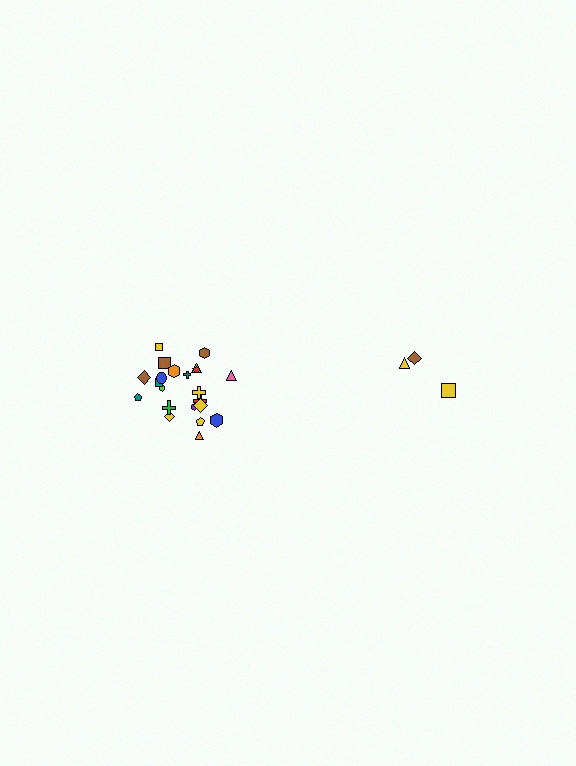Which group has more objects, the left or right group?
The left group.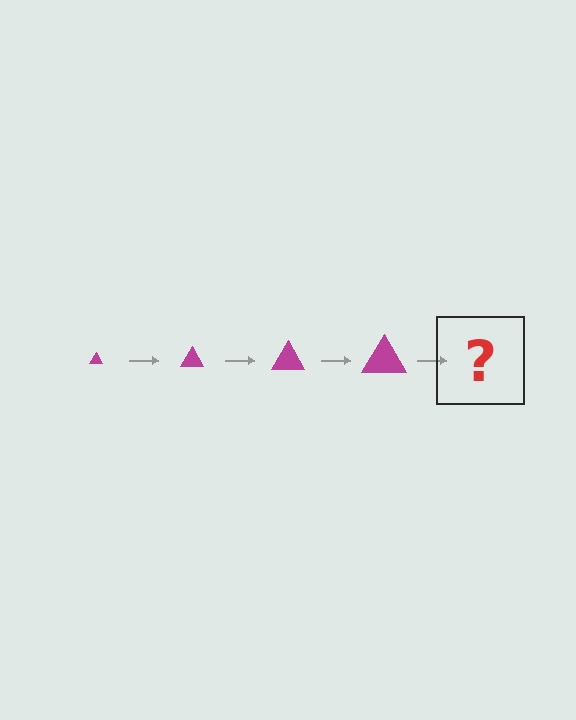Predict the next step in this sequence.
The next step is a magenta triangle, larger than the previous one.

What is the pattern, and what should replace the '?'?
The pattern is that the triangle gets progressively larger each step. The '?' should be a magenta triangle, larger than the previous one.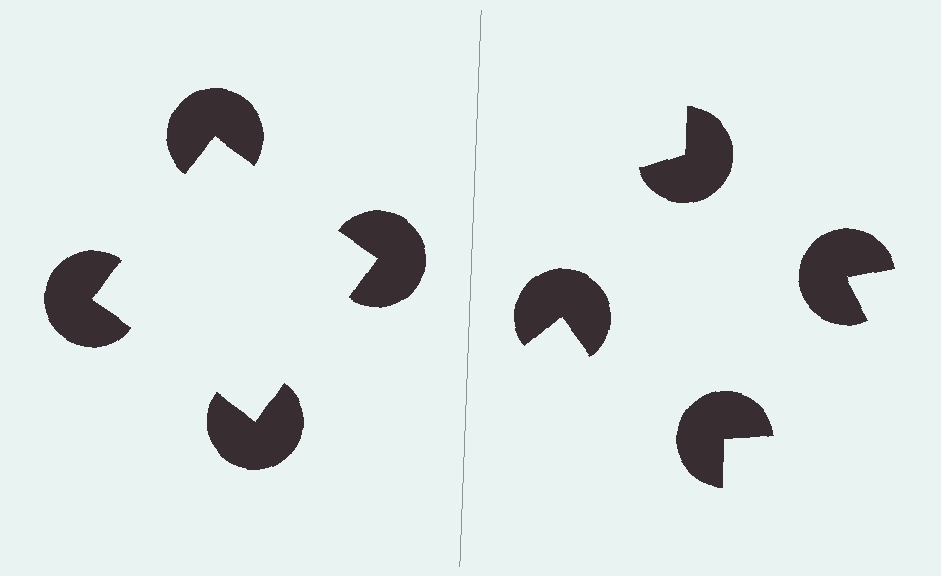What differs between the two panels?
The pac-man discs are positioned identically on both sides; only the wedge orientations differ. On the left they align to a square; on the right they are misaligned.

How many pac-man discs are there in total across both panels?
8 — 4 on each side.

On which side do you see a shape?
An illusory square appears on the left side. On the right side the wedge cuts are rotated, so no coherent shape forms.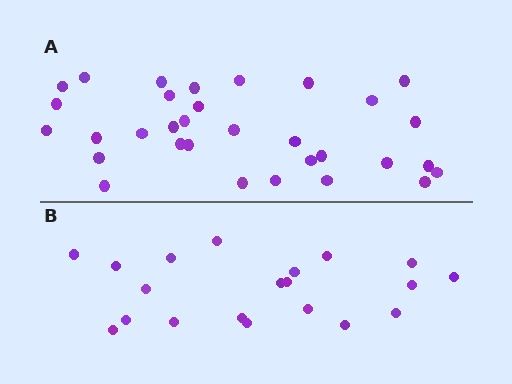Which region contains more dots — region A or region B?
Region A (the top region) has more dots.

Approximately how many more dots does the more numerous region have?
Region A has roughly 12 or so more dots than region B.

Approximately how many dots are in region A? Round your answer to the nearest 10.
About 30 dots. (The exact count is 32, which rounds to 30.)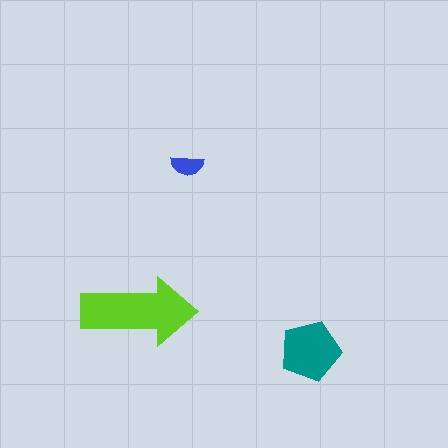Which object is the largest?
The lime arrow.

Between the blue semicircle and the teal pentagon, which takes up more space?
The teal pentagon.